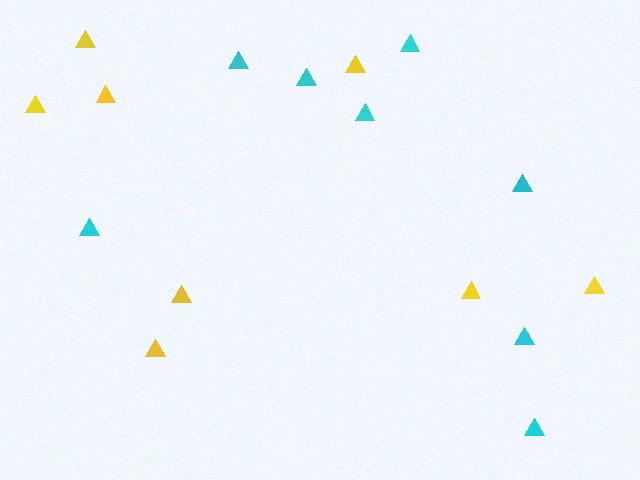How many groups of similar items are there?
There are 2 groups: one group of cyan triangles (8) and one group of yellow triangles (8).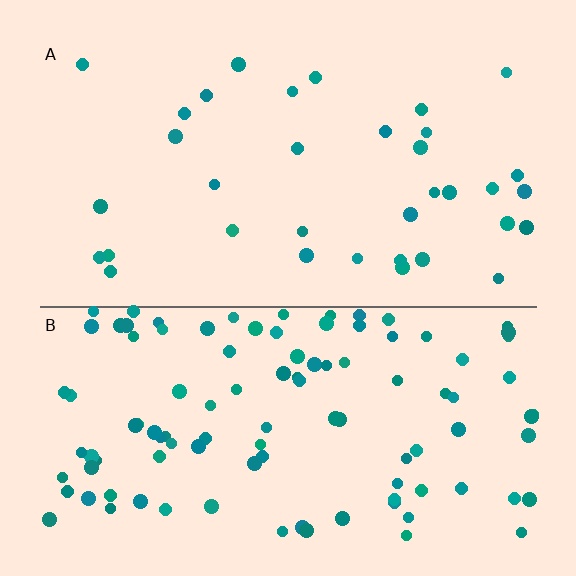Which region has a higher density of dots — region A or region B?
B (the bottom).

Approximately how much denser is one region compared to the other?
Approximately 3.0× — region B over region A.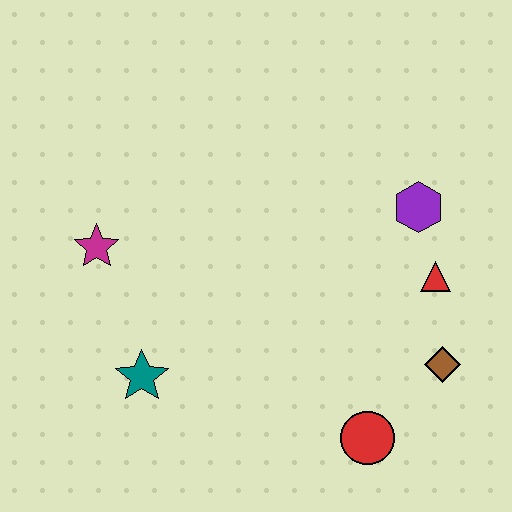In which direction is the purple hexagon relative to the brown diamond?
The purple hexagon is above the brown diamond.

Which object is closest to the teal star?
The magenta star is closest to the teal star.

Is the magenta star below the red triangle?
No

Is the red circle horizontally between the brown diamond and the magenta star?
Yes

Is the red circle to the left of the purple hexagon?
Yes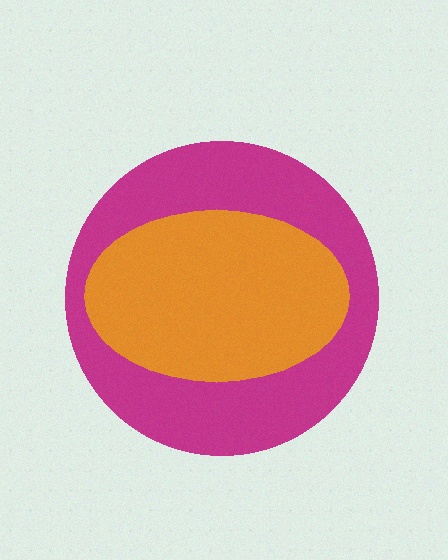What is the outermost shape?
The magenta circle.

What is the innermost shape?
The orange ellipse.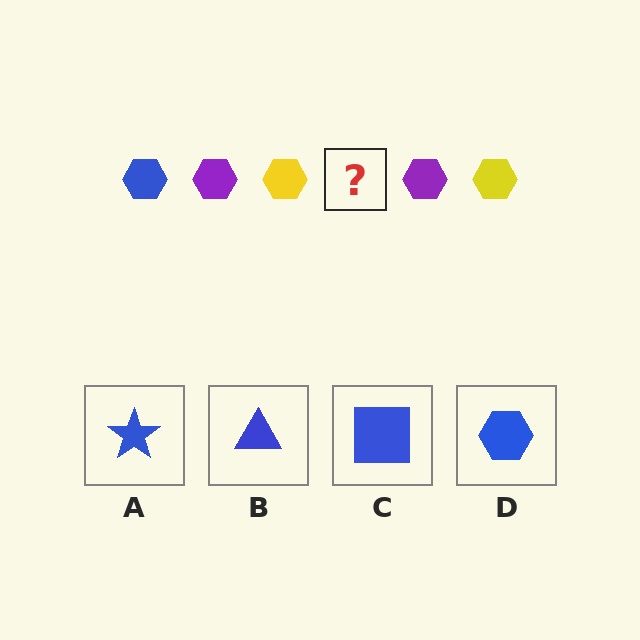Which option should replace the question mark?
Option D.